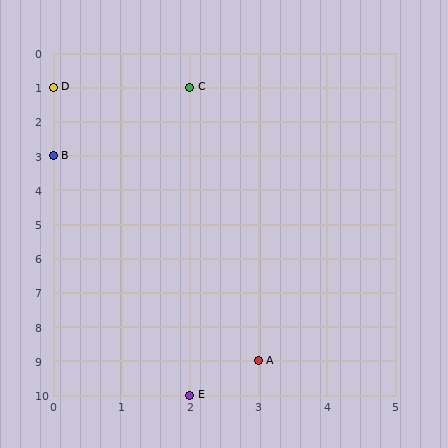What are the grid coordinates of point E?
Point E is at grid coordinates (2, 10).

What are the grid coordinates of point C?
Point C is at grid coordinates (2, 1).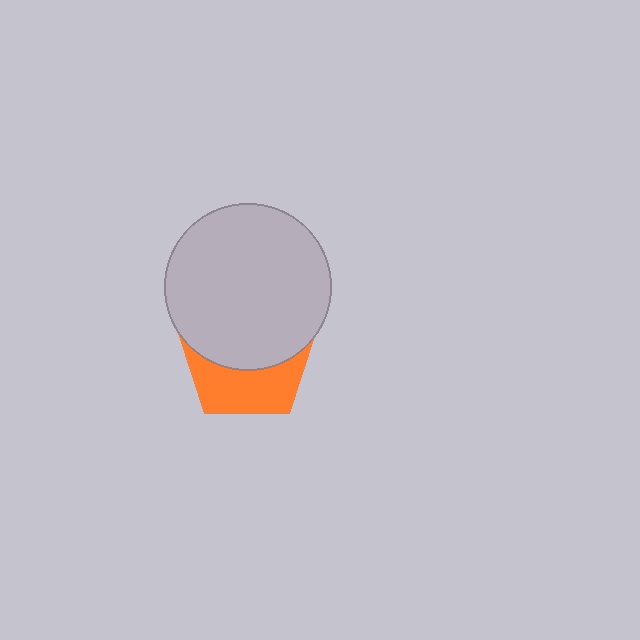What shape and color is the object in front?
The object in front is a light gray circle.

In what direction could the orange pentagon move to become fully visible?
The orange pentagon could move down. That would shift it out from behind the light gray circle entirely.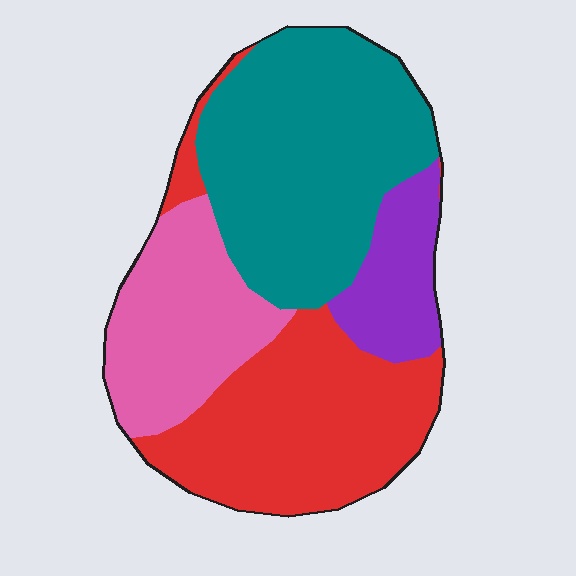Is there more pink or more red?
Red.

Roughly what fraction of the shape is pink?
Pink covers roughly 20% of the shape.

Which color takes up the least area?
Purple, at roughly 10%.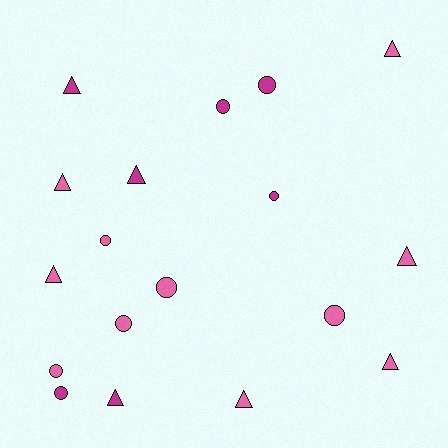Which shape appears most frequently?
Circle, with 9 objects.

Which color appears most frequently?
Pink, with 11 objects.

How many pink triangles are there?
There are 6 pink triangles.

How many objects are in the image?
There are 18 objects.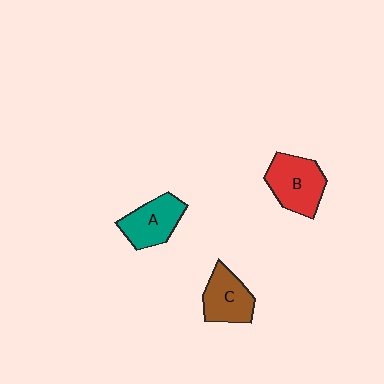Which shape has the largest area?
Shape B (red).